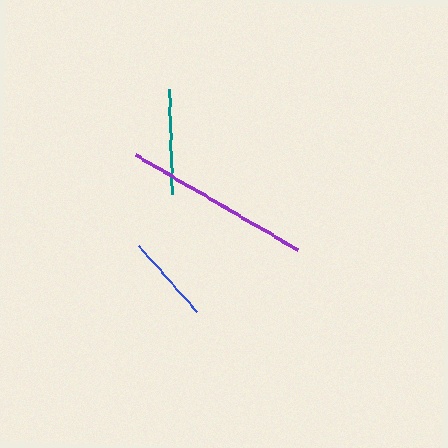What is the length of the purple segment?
The purple segment is approximately 188 pixels long.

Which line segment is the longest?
The purple line is the longest at approximately 188 pixels.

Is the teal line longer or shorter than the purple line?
The purple line is longer than the teal line.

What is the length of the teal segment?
The teal segment is approximately 105 pixels long.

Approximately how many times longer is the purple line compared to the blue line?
The purple line is approximately 2.2 times the length of the blue line.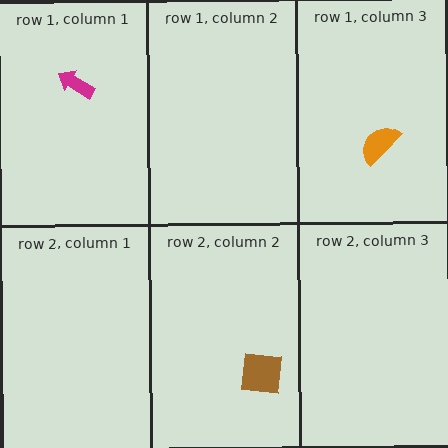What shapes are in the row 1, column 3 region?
The orange semicircle.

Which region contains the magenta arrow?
The row 1, column 1 region.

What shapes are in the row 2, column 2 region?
The brown square.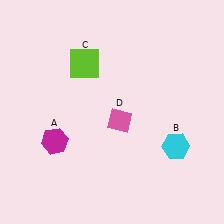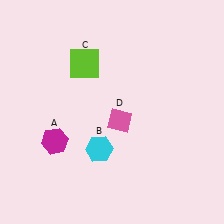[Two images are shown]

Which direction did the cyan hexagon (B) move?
The cyan hexagon (B) moved left.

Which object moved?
The cyan hexagon (B) moved left.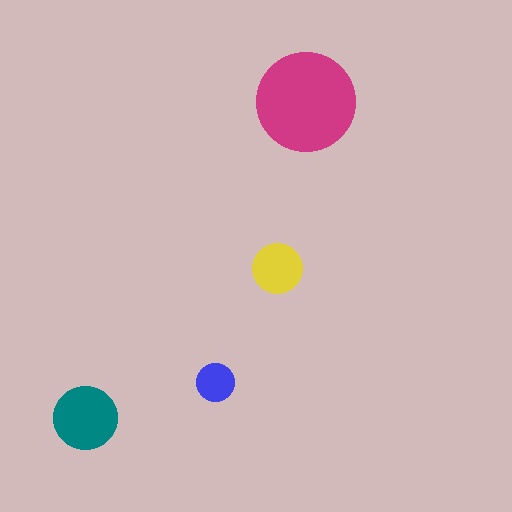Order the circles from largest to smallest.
the magenta one, the teal one, the yellow one, the blue one.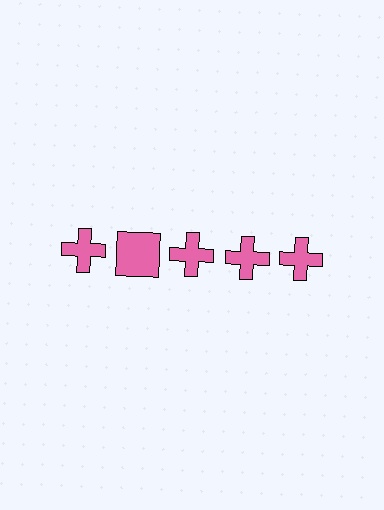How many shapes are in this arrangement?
There are 5 shapes arranged in a grid pattern.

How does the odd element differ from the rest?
It has a different shape: square instead of cross.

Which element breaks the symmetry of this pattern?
The pink square in the top row, second from left column breaks the symmetry. All other shapes are pink crosses.